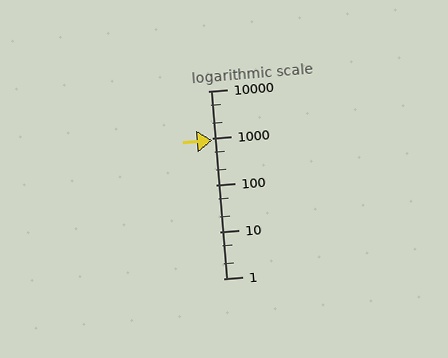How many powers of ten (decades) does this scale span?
The scale spans 4 decades, from 1 to 10000.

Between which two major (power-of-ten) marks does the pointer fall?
The pointer is between 100 and 1000.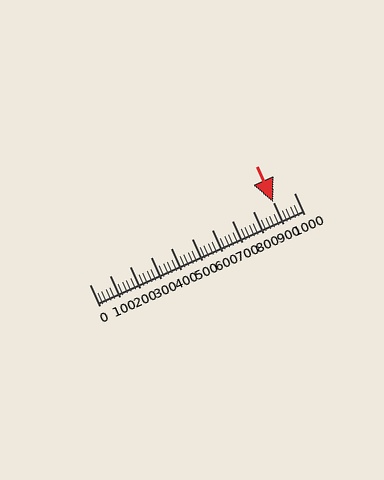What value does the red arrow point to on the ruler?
The red arrow points to approximately 900.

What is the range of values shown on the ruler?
The ruler shows values from 0 to 1000.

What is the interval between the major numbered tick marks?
The major tick marks are spaced 100 units apart.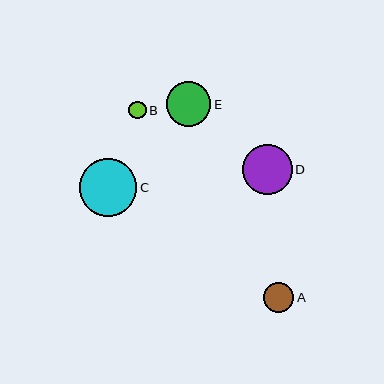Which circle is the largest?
Circle C is the largest with a size of approximately 57 pixels.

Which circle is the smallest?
Circle B is the smallest with a size of approximately 18 pixels.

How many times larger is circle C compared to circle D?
Circle C is approximately 1.1 times the size of circle D.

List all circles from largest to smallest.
From largest to smallest: C, D, E, A, B.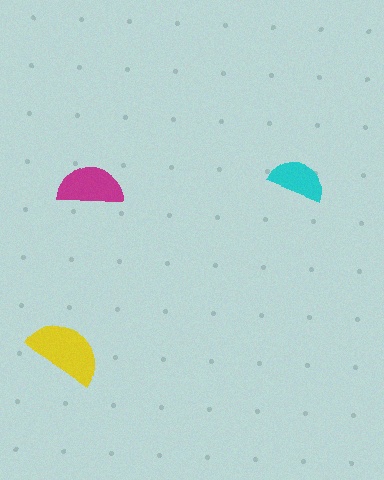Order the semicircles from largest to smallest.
the yellow one, the magenta one, the cyan one.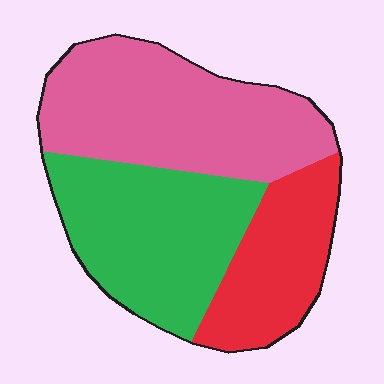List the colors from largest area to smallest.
From largest to smallest: pink, green, red.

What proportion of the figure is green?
Green takes up between a third and a half of the figure.